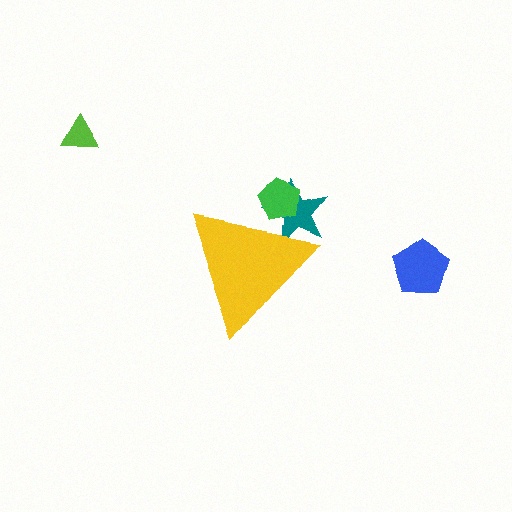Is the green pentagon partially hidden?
Yes, the green pentagon is partially hidden behind the yellow triangle.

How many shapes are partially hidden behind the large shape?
2 shapes are partially hidden.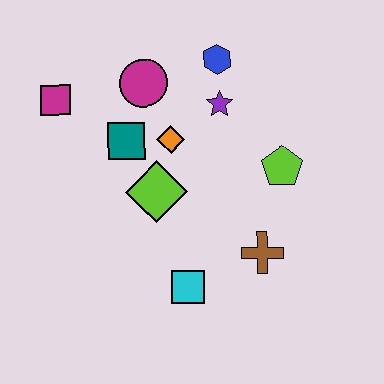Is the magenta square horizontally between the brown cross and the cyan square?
No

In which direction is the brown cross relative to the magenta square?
The brown cross is to the right of the magenta square.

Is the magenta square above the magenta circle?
No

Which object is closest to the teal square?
The orange diamond is closest to the teal square.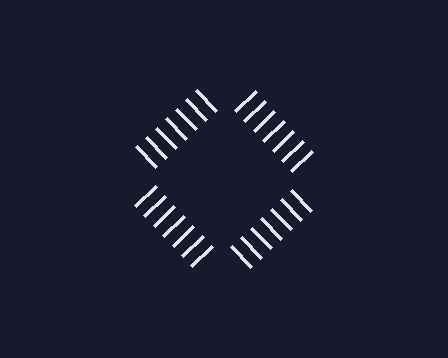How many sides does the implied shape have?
4 sides — the line-ends trace a square.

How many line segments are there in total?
28 — 7 along each of the 4 edges.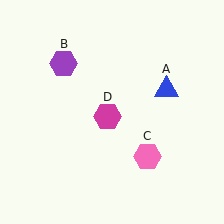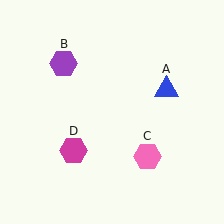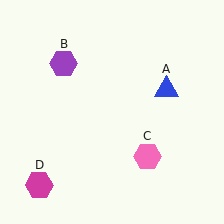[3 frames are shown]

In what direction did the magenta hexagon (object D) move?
The magenta hexagon (object D) moved down and to the left.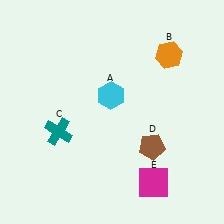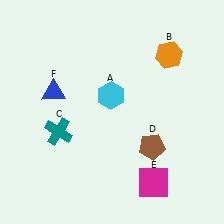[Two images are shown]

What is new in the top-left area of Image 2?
A blue triangle (F) was added in the top-left area of Image 2.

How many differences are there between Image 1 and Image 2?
There is 1 difference between the two images.